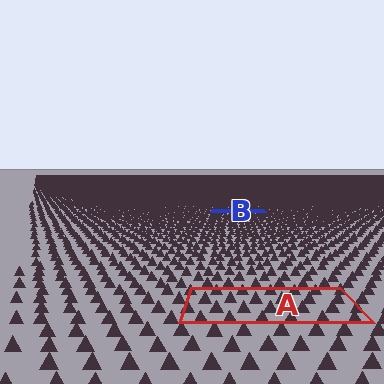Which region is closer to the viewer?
Region A is closer. The texture elements there are larger and more spread out.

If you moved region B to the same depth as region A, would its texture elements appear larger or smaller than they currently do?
They would appear larger. At a closer depth, the same texture elements are projected at a bigger on-screen size.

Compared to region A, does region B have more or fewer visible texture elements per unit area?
Region B has more texture elements per unit area — they are packed more densely because it is farther away.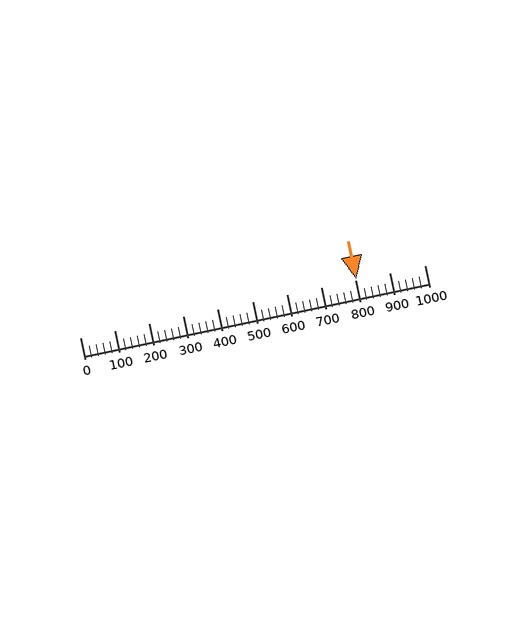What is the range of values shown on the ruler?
The ruler shows values from 0 to 1000.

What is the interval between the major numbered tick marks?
The major tick marks are spaced 100 units apart.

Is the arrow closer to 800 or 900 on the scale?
The arrow is closer to 800.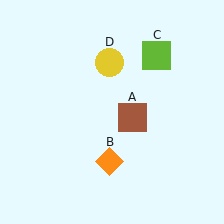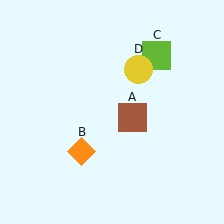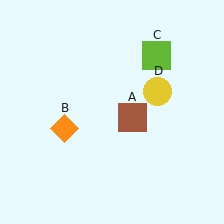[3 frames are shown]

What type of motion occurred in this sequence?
The orange diamond (object B), yellow circle (object D) rotated clockwise around the center of the scene.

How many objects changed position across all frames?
2 objects changed position: orange diamond (object B), yellow circle (object D).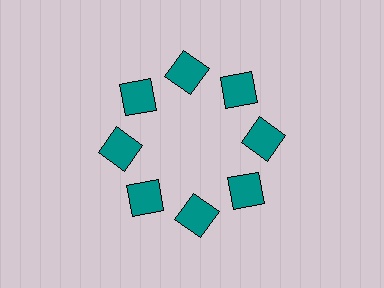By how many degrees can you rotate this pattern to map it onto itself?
The pattern maps onto itself every 45 degrees of rotation.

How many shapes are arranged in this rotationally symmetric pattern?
There are 8 shapes, arranged in 8 groups of 1.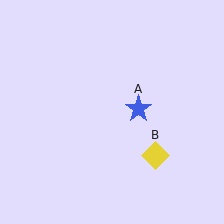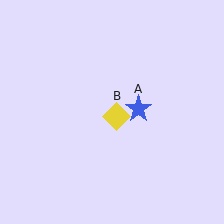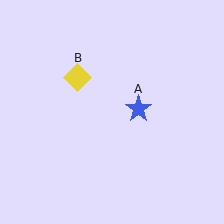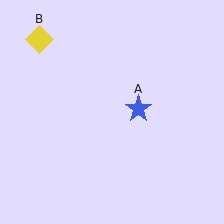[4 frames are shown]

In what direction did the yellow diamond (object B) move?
The yellow diamond (object B) moved up and to the left.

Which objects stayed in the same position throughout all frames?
Blue star (object A) remained stationary.